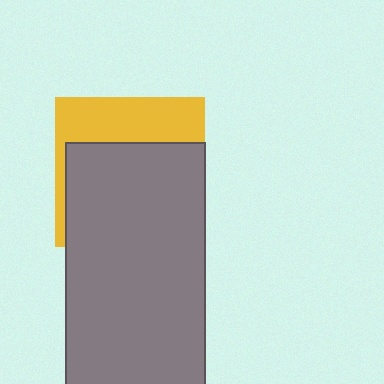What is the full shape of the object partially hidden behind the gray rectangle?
The partially hidden object is a yellow square.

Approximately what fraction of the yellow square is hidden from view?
Roughly 66% of the yellow square is hidden behind the gray rectangle.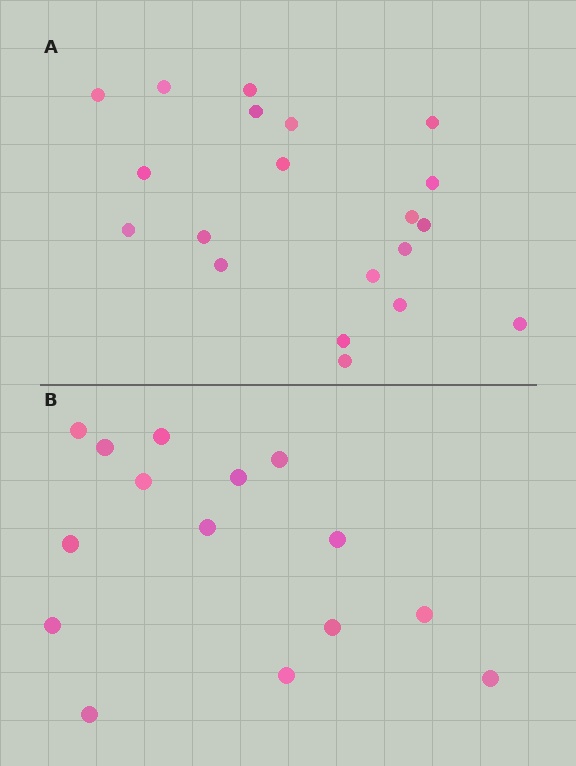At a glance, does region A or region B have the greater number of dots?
Region A (the top region) has more dots.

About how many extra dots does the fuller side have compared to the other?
Region A has about 5 more dots than region B.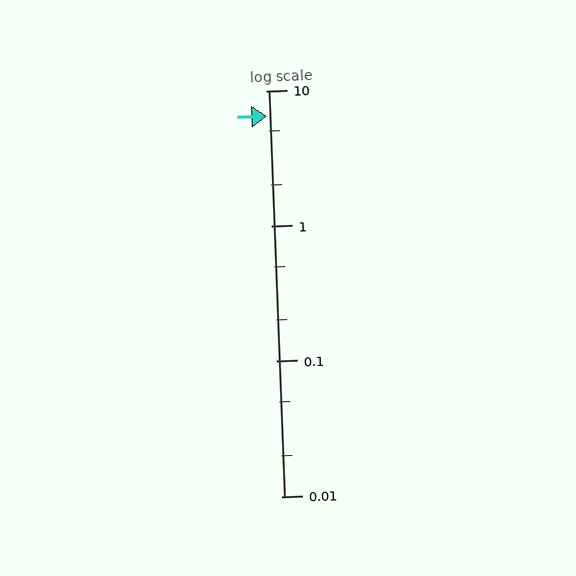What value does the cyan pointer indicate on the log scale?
The pointer indicates approximately 6.5.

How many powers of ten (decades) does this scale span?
The scale spans 3 decades, from 0.01 to 10.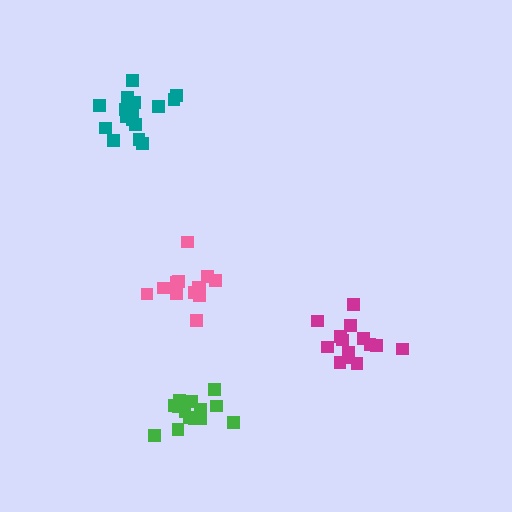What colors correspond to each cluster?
The clusters are colored: pink, green, magenta, teal.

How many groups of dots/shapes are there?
There are 4 groups.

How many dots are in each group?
Group 1: 13 dots, Group 2: 14 dots, Group 3: 14 dots, Group 4: 17 dots (58 total).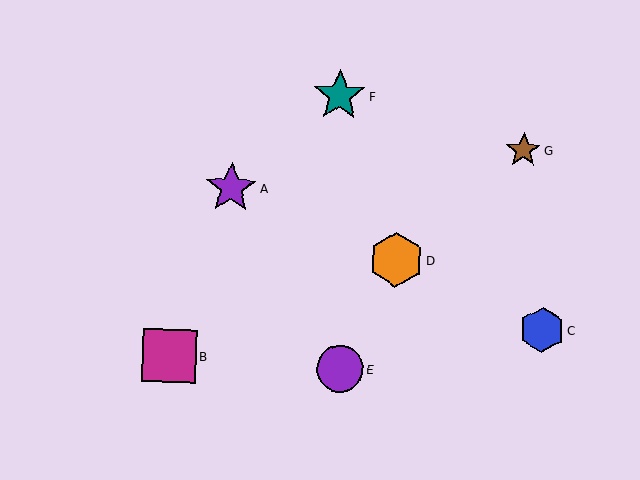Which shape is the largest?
The orange hexagon (labeled D) is the largest.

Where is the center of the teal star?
The center of the teal star is at (340, 96).